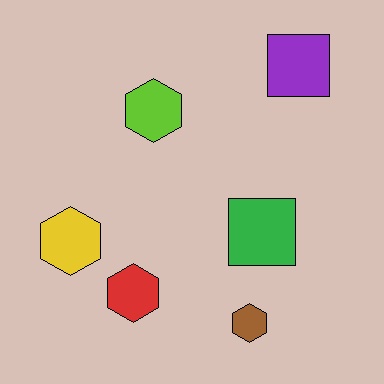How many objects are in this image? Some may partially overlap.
There are 6 objects.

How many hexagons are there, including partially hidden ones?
There are 4 hexagons.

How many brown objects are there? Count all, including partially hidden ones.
There is 1 brown object.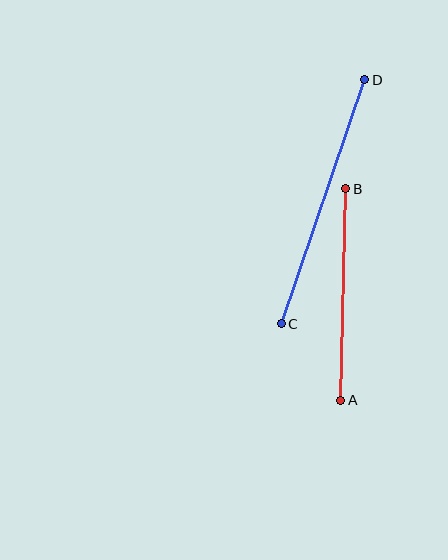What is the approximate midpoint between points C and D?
The midpoint is at approximately (323, 202) pixels.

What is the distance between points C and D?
The distance is approximately 258 pixels.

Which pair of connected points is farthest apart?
Points C and D are farthest apart.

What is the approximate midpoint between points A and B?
The midpoint is at approximately (343, 294) pixels.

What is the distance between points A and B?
The distance is approximately 211 pixels.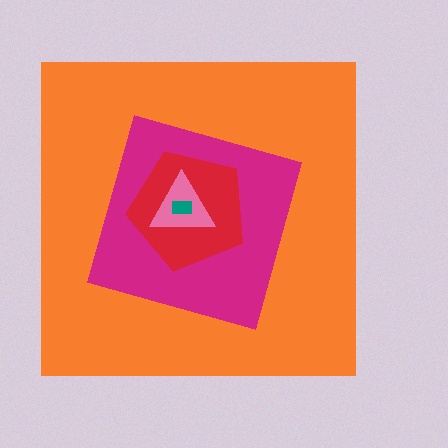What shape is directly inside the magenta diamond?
The red pentagon.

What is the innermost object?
The teal rectangle.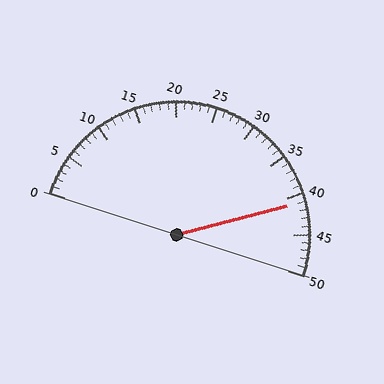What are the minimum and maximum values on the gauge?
The gauge ranges from 0 to 50.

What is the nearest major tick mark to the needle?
The nearest major tick mark is 40.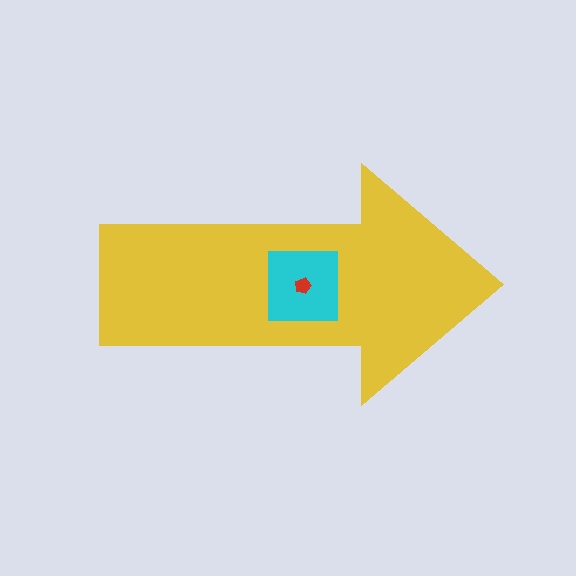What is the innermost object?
The red pentagon.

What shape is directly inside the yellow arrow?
The cyan square.